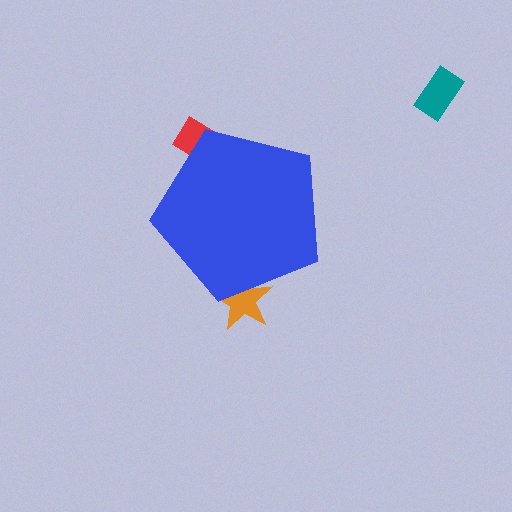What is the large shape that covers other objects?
A blue pentagon.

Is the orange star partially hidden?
Yes, the orange star is partially hidden behind the blue pentagon.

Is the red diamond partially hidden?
Yes, the red diamond is partially hidden behind the blue pentagon.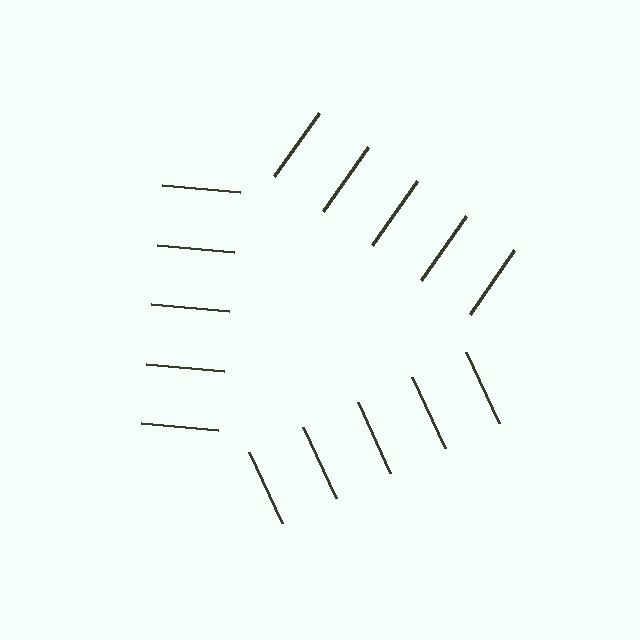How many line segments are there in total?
15 — 5 along each of the 3 edges.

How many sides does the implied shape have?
3 sides — the line-ends trace a triangle.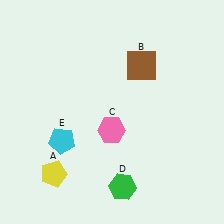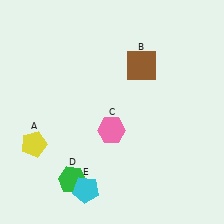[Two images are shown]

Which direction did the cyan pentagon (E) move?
The cyan pentagon (E) moved down.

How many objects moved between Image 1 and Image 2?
3 objects moved between the two images.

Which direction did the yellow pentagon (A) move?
The yellow pentagon (A) moved up.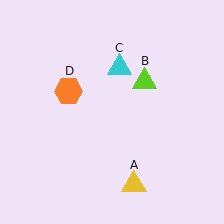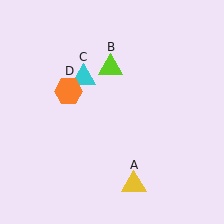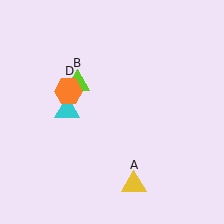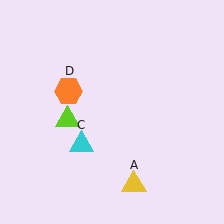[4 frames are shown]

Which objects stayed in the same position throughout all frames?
Yellow triangle (object A) and orange hexagon (object D) remained stationary.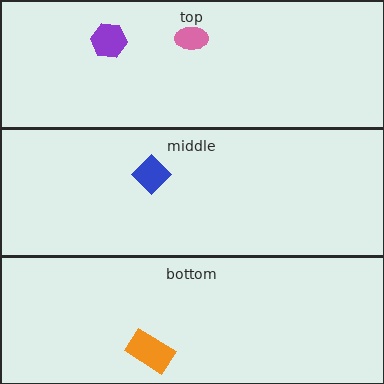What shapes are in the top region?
The purple hexagon, the pink ellipse.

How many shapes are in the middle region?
1.